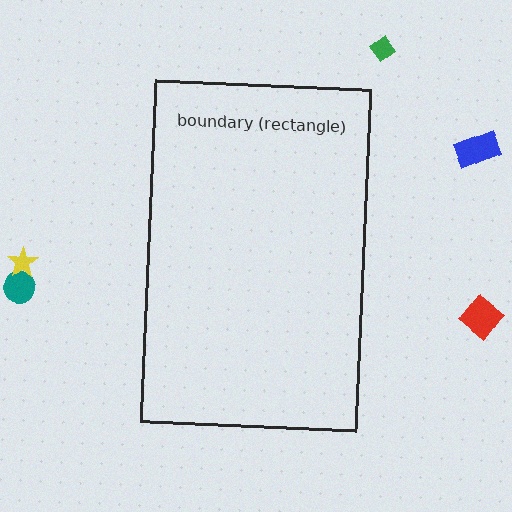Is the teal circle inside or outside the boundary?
Outside.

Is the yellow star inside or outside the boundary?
Outside.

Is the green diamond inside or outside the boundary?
Outside.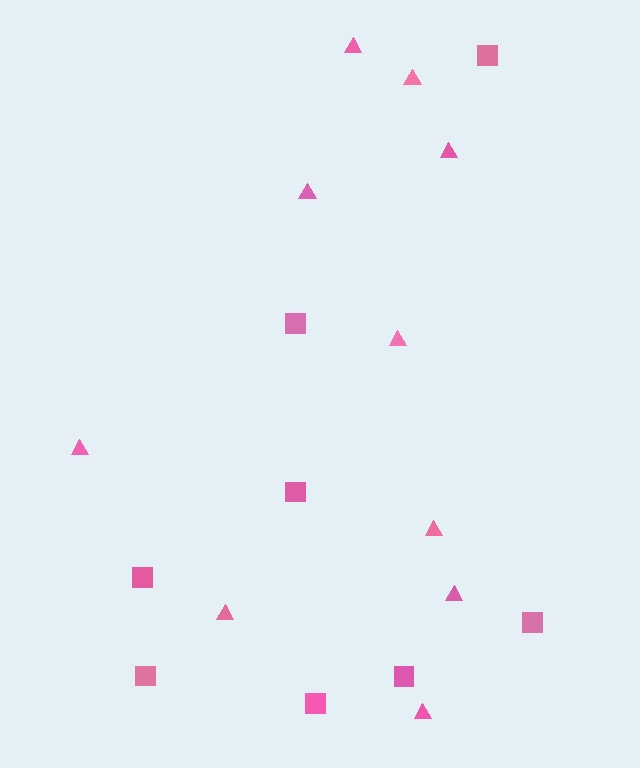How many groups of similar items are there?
There are 2 groups: one group of squares (8) and one group of triangles (10).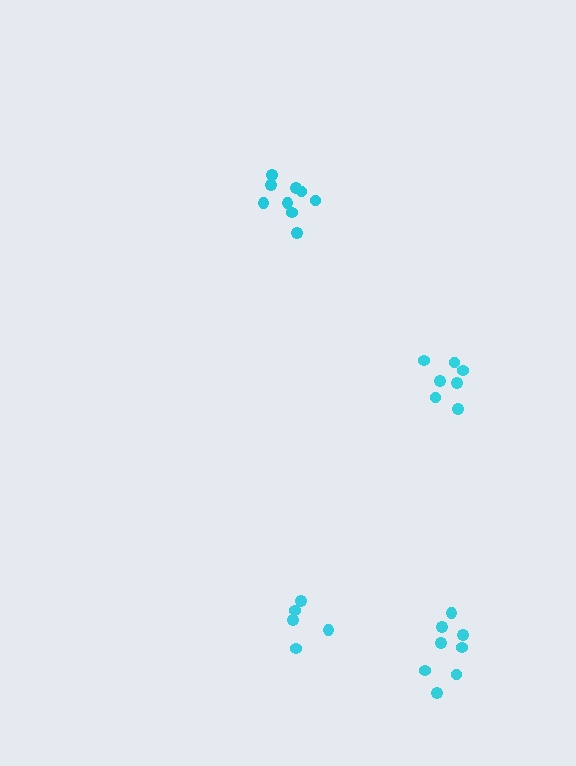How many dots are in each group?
Group 1: 9 dots, Group 2: 5 dots, Group 3: 7 dots, Group 4: 8 dots (29 total).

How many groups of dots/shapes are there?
There are 4 groups.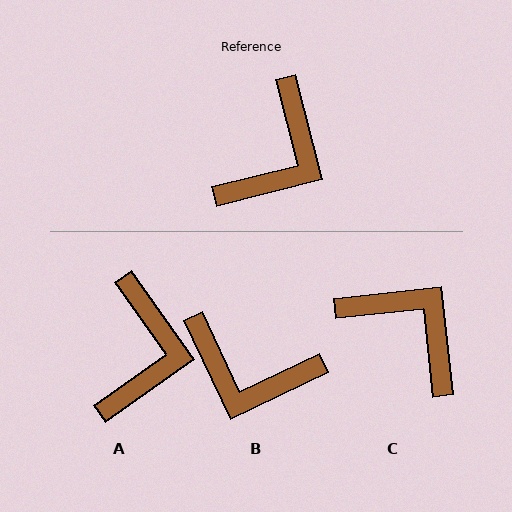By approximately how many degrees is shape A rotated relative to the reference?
Approximately 21 degrees counter-clockwise.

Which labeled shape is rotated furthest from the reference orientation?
C, about 82 degrees away.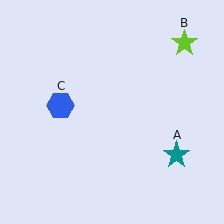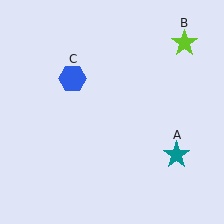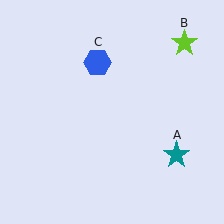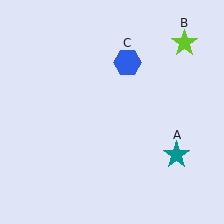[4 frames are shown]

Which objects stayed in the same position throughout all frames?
Teal star (object A) and lime star (object B) remained stationary.